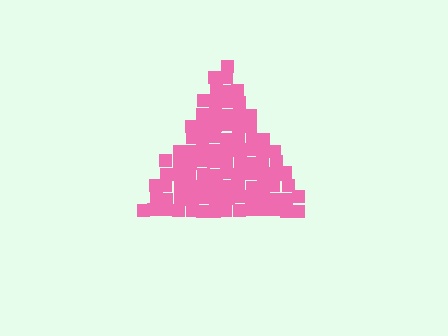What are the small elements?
The small elements are squares.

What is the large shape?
The large shape is a triangle.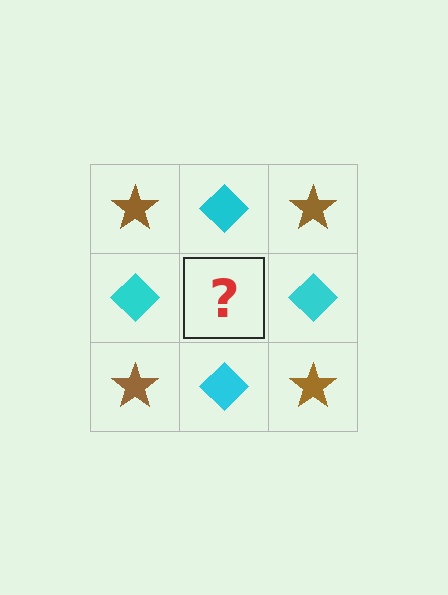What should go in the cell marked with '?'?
The missing cell should contain a brown star.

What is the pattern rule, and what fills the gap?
The rule is that it alternates brown star and cyan diamond in a checkerboard pattern. The gap should be filled with a brown star.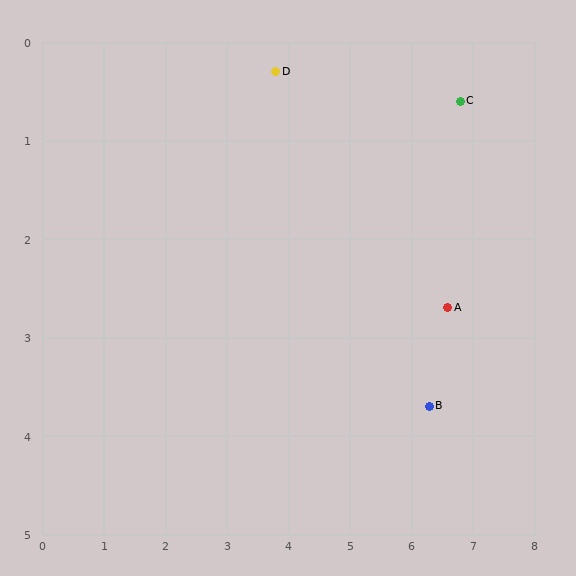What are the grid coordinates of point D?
Point D is at approximately (3.8, 0.3).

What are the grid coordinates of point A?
Point A is at approximately (6.6, 2.7).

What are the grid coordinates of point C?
Point C is at approximately (6.8, 0.6).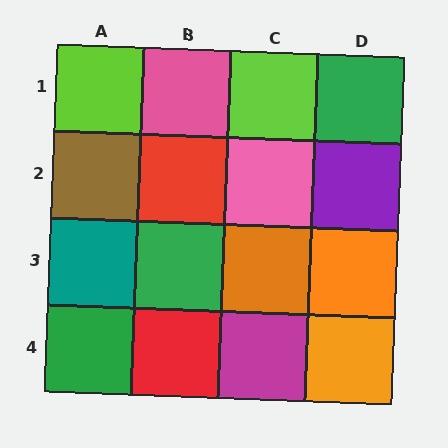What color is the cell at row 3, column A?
Teal.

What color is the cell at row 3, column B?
Green.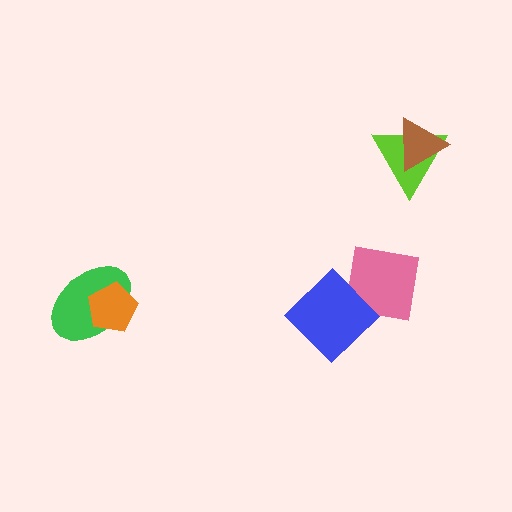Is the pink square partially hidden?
Yes, it is partially covered by another shape.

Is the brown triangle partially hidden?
No, no other shape covers it.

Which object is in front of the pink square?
The blue diamond is in front of the pink square.